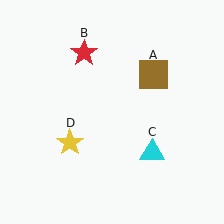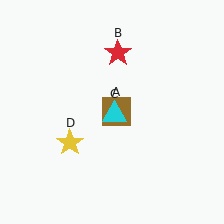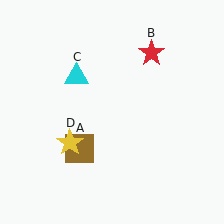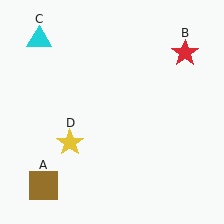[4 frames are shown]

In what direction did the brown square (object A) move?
The brown square (object A) moved down and to the left.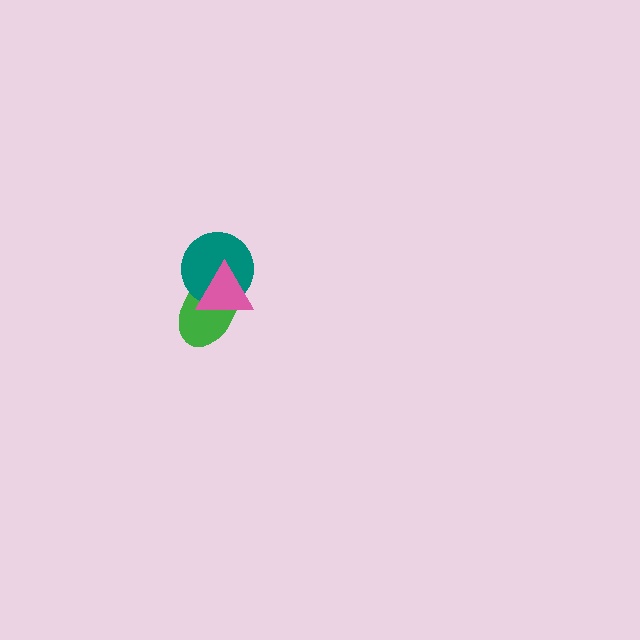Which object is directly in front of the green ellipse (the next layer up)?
The teal circle is directly in front of the green ellipse.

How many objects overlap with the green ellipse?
2 objects overlap with the green ellipse.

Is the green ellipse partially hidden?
Yes, it is partially covered by another shape.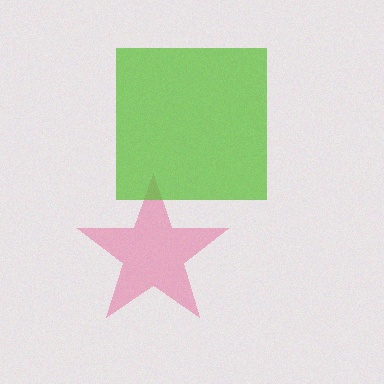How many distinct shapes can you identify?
There are 2 distinct shapes: a pink star, a lime square.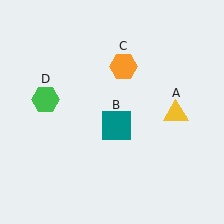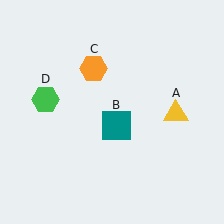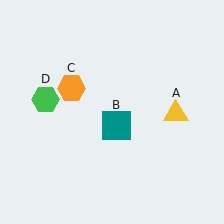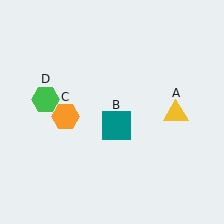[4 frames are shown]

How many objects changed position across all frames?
1 object changed position: orange hexagon (object C).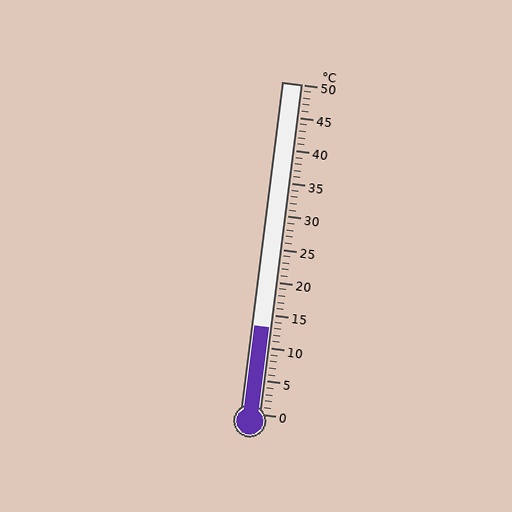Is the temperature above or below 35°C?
The temperature is below 35°C.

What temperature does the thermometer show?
The thermometer shows approximately 13°C.